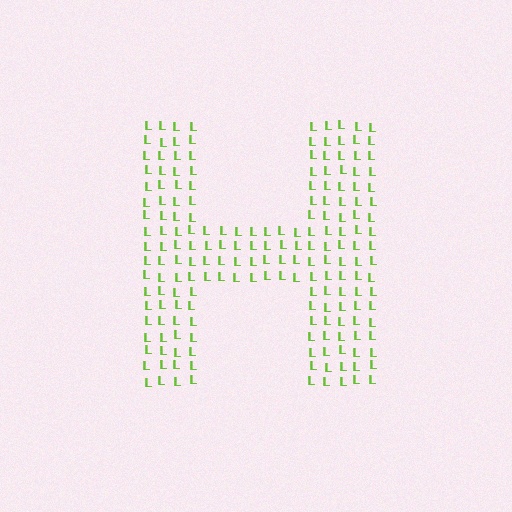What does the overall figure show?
The overall figure shows the letter H.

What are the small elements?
The small elements are letter L's.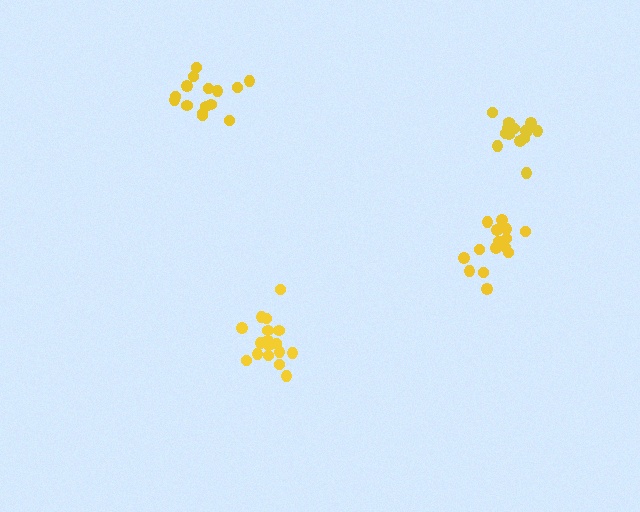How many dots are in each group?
Group 1: 17 dots, Group 2: 15 dots, Group 3: 17 dots, Group 4: 16 dots (65 total).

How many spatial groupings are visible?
There are 4 spatial groupings.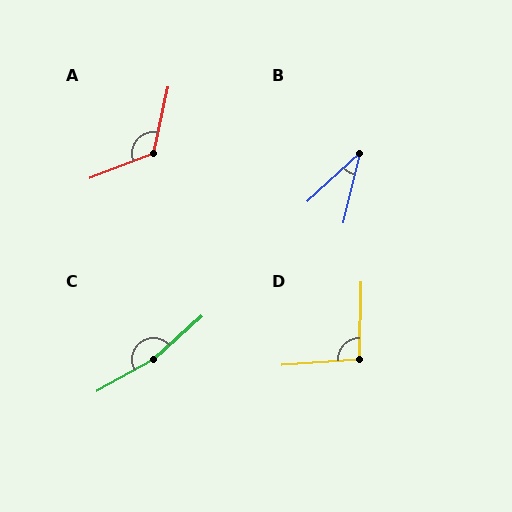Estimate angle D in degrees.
Approximately 95 degrees.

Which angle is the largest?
C, at approximately 168 degrees.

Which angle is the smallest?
B, at approximately 34 degrees.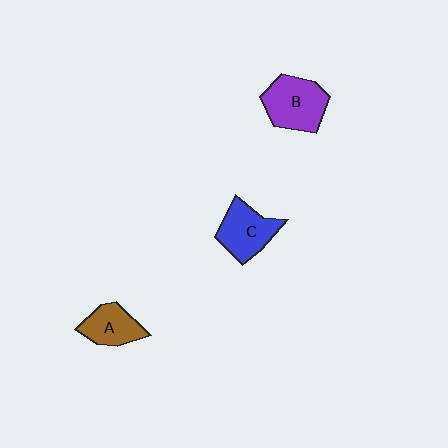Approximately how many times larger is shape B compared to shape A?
Approximately 1.4 times.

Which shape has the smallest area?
Shape A (brown).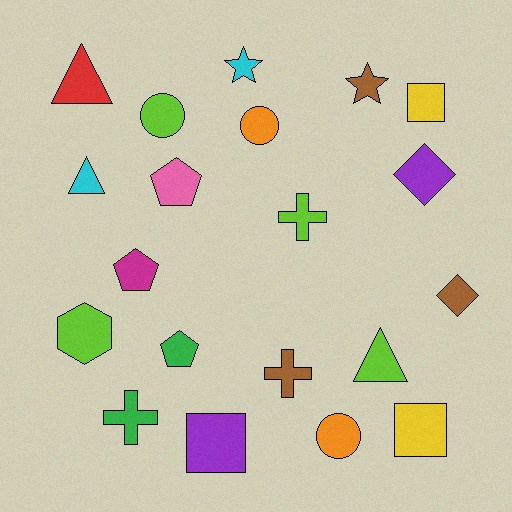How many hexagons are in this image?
There is 1 hexagon.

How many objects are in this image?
There are 20 objects.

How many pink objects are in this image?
There is 1 pink object.